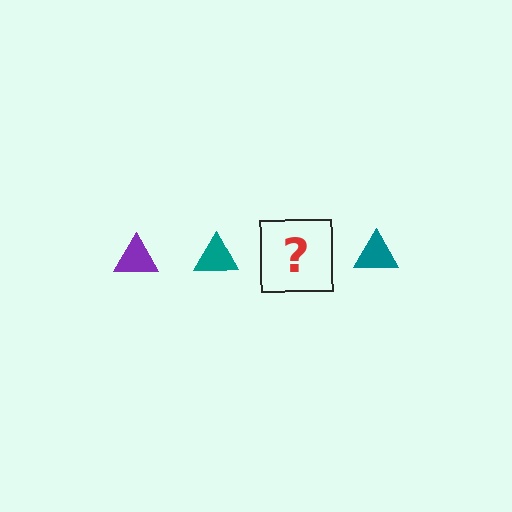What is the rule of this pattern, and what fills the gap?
The rule is that the pattern cycles through purple, teal triangles. The gap should be filled with a purple triangle.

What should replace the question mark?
The question mark should be replaced with a purple triangle.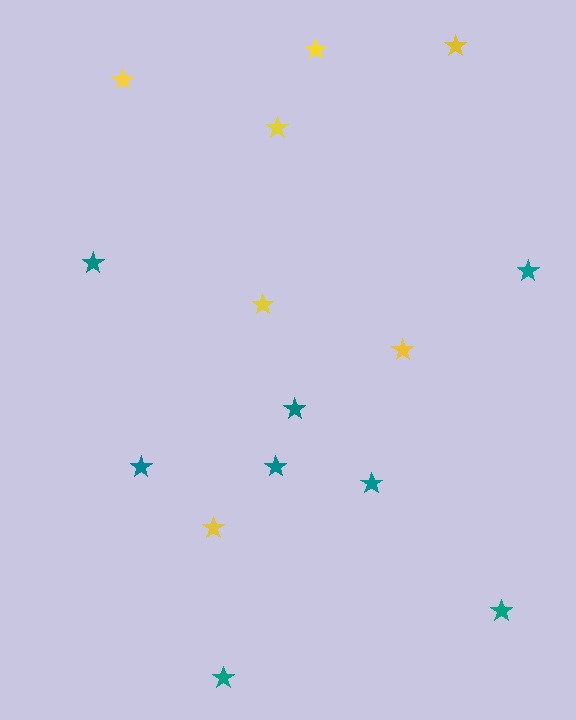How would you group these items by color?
There are 2 groups: one group of teal stars (8) and one group of yellow stars (7).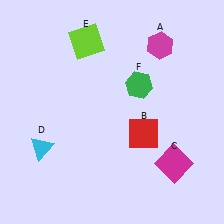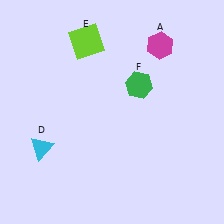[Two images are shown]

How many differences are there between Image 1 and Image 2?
There are 2 differences between the two images.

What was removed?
The magenta square (C), the red square (B) were removed in Image 2.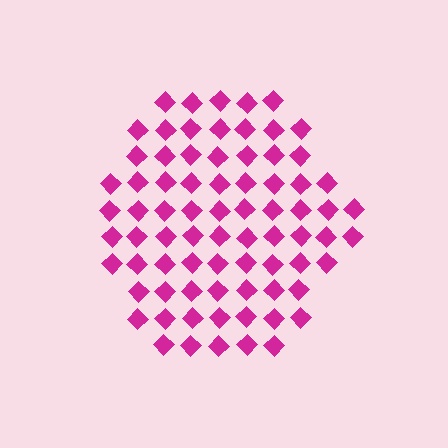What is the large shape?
The large shape is a hexagon.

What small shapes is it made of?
It is made of small diamonds.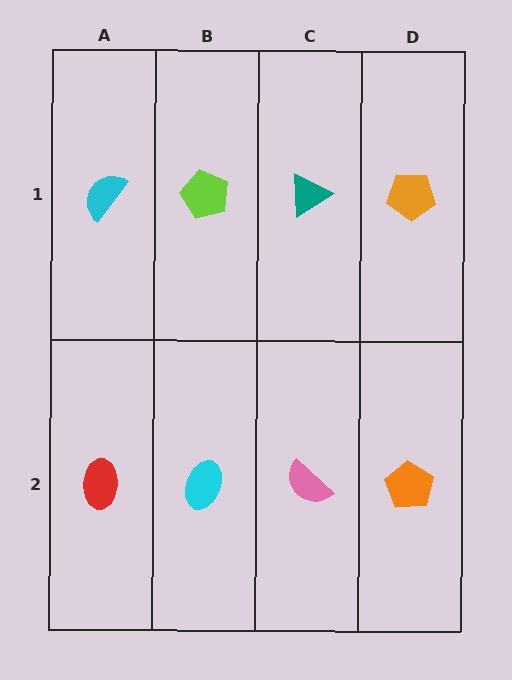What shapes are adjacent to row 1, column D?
An orange pentagon (row 2, column D), a teal triangle (row 1, column C).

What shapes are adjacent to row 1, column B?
A cyan ellipse (row 2, column B), a cyan semicircle (row 1, column A), a teal triangle (row 1, column C).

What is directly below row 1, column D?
An orange pentagon.